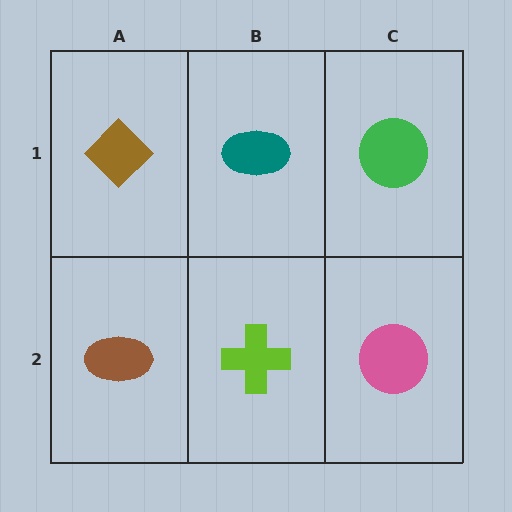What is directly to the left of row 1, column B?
A brown diamond.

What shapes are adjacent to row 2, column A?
A brown diamond (row 1, column A), a lime cross (row 2, column B).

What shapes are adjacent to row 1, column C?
A pink circle (row 2, column C), a teal ellipse (row 1, column B).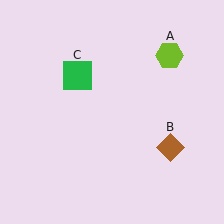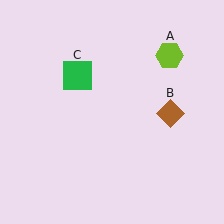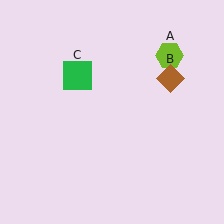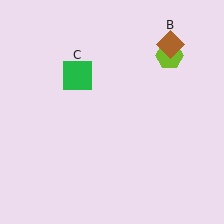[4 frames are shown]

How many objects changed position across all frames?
1 object changed position: brown diamond (object B).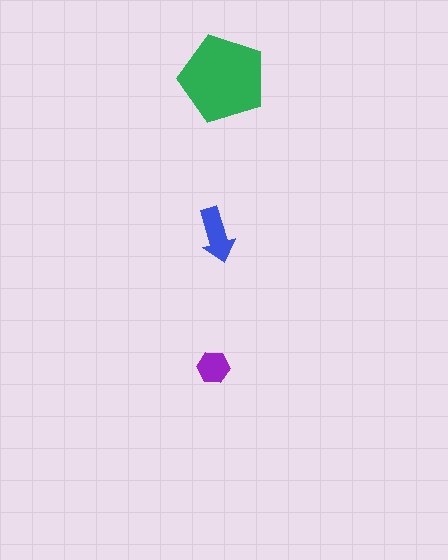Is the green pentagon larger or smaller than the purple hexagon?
Larger.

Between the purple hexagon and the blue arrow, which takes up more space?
The blue arrow.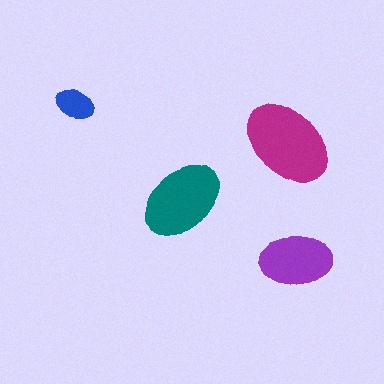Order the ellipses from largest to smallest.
the magenta one, the teal one, the purple one, the blue one.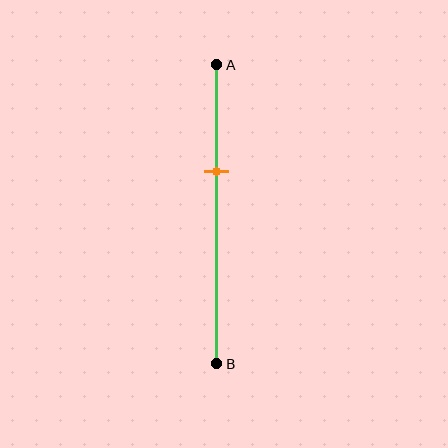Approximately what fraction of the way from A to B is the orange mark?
The orange mark is approximately 35% of the way from A to B.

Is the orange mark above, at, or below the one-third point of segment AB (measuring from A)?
The orange mark is approximately at the one-third point of segment AB.